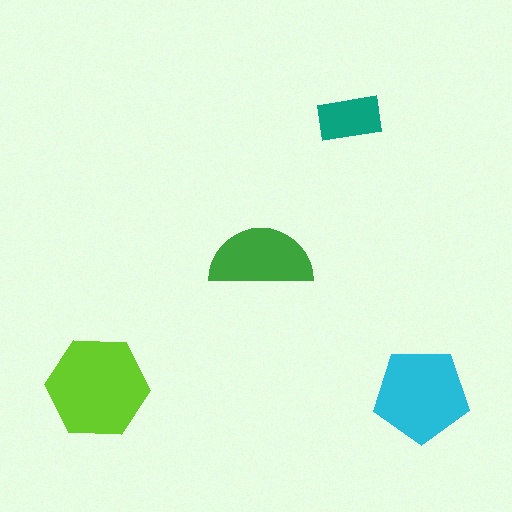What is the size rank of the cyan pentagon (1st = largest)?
2nd.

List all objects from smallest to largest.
The teal rectangle, the green semicircle, the cyan pentagon, the lime hexagon.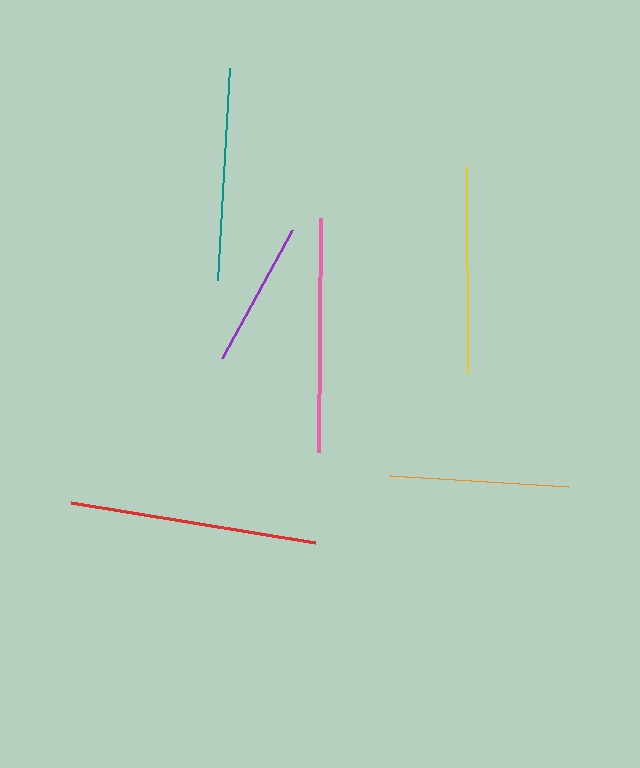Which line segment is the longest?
The red line is the longest at approximately 247 pixels.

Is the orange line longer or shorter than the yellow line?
The yellow line is longer than the orange line.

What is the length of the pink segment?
The pink segment is approximately 234 pixels long.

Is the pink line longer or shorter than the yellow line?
The pink line is longer than the yellow line.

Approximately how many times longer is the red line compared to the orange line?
The red line is approximately 1.4 times the length of the orange line.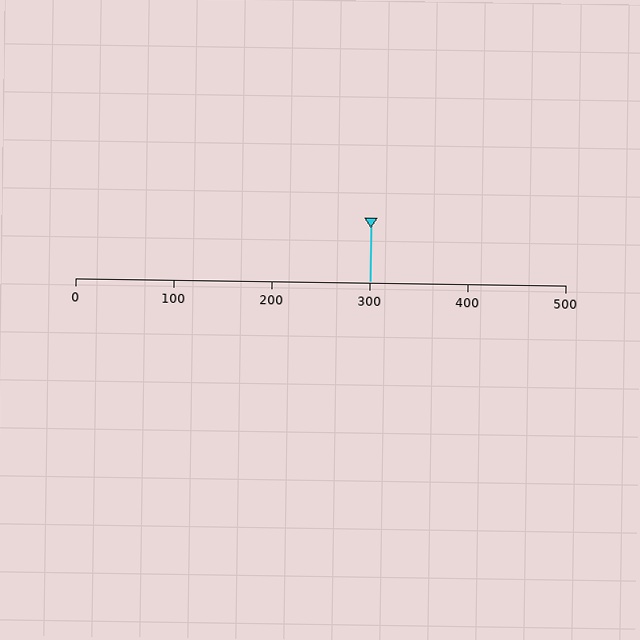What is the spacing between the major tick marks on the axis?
The major ticks are spaced 100 apart.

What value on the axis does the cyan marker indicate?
The marker indicates approximately 300.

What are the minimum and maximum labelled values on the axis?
The axis runs from 0 to 500.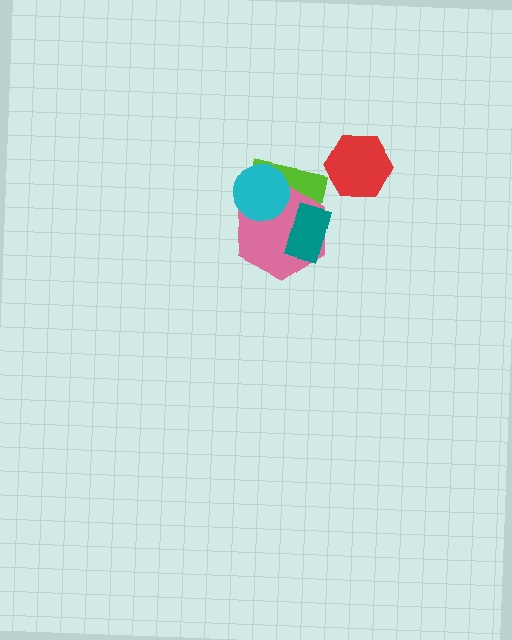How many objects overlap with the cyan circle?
2 objects overlap with the cyan circle.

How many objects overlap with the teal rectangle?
2 objects overlap with the teal rectangle.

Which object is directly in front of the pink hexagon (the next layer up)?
The teal rectangle is directly in front of the pink hexagon.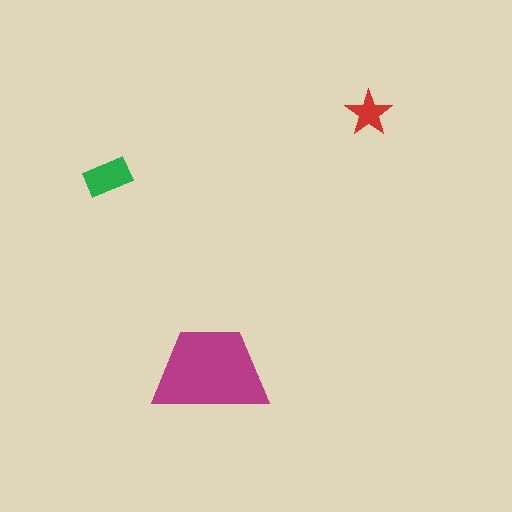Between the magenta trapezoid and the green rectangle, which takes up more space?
The magenta trapezoid.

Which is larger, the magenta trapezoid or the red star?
The magenta trapezoid.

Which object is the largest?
The magenta trapezoid.